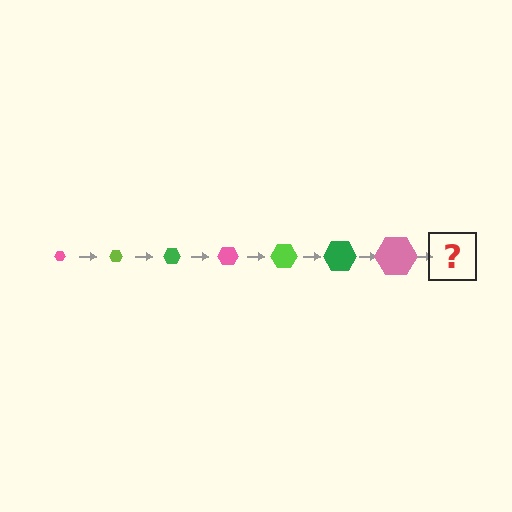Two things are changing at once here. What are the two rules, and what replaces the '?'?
The two rules are that the hexagon grows larger each step and the color cycles through pink, lime, and green. The '?' should be a lime hexagon, larger than the previous one.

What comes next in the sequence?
The next element should be a lime hexagon, larger than the previous one.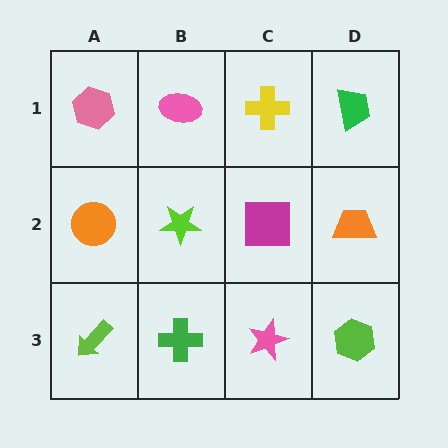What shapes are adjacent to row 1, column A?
An orange circle (row 2, column A), a pink ellipse (row 1, column B).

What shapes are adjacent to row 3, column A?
An orange circle (row 2, column A), a green cross (row 3, column B).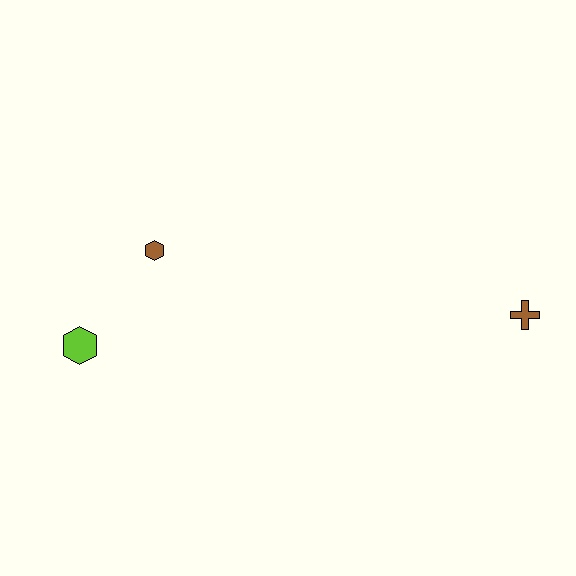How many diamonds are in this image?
There are no diamonds.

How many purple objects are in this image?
There are no purple objects.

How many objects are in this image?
There are 3 objects.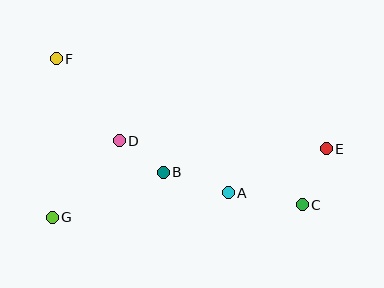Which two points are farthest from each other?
Points C and F are farthest from each other.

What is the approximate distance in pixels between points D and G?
The distance between D and G is approximately 102 pixels.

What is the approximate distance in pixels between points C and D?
The distance between C and D is approximately 193 pixels.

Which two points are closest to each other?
Points B and D are closest to each other.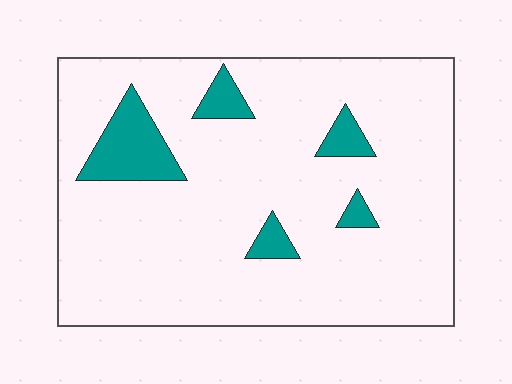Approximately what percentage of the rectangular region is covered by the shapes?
Approximately 10%.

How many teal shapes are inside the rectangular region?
5.